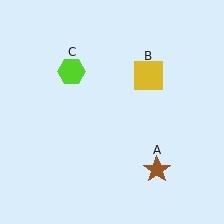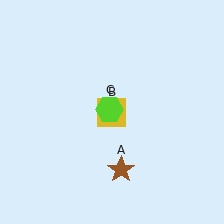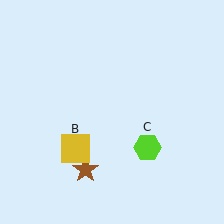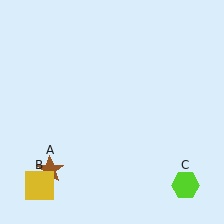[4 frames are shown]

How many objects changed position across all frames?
3 objects changed position: brown star (object A), yellow square (object B), lime hexagon (object C).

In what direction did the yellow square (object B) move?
The yellow square (object B) moved down and to the left.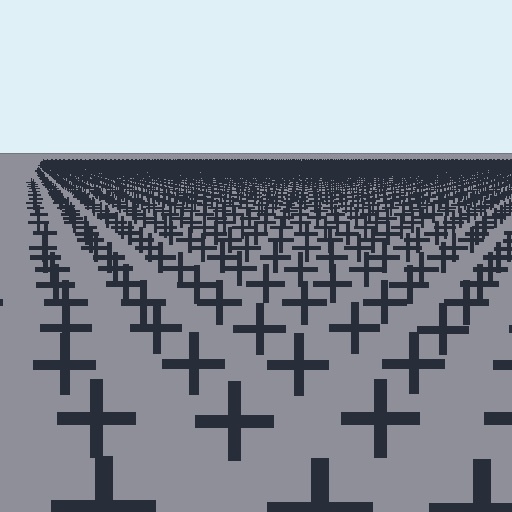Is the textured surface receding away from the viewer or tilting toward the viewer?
The surface is receding away from the viewer. Texture elements get smaller and denser toward the top.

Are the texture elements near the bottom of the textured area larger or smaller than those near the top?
Larger. Near the bottom, elements are closer to the viewer and appear at a bigger on-screen size.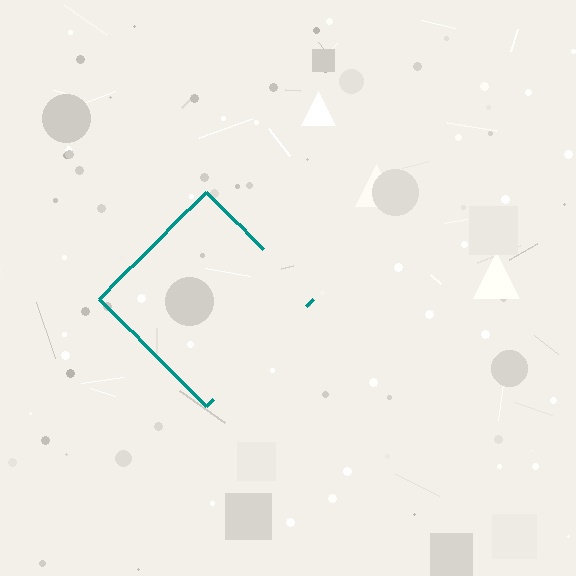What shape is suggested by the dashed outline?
The dashed outline suggests a diamond.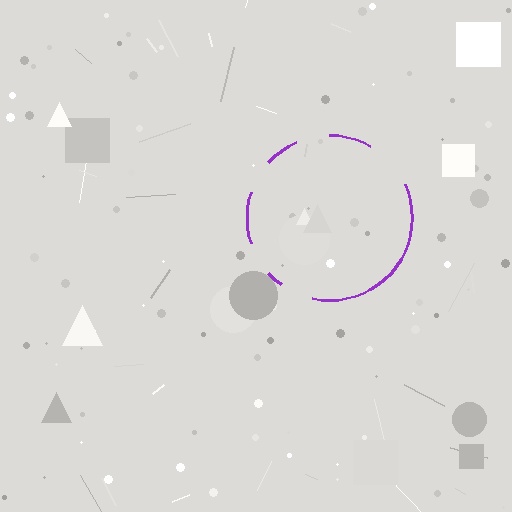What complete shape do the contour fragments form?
The contour fragments form a circle.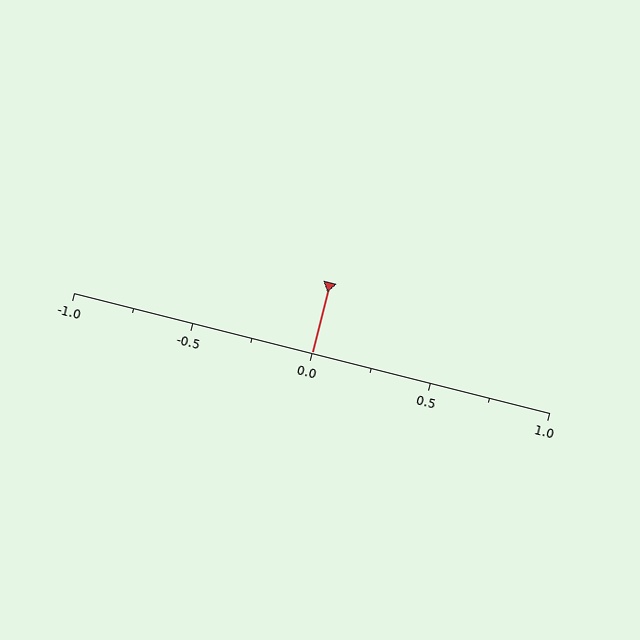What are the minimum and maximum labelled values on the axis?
The axis runs from -1.0 to 1.0.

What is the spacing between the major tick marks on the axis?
The major ticks are spaced 0.5 apart.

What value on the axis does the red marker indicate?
The marker indicates approximately 0.